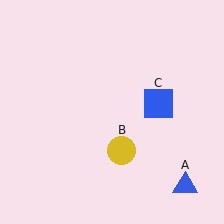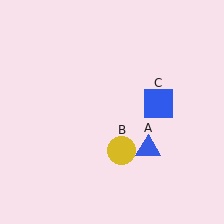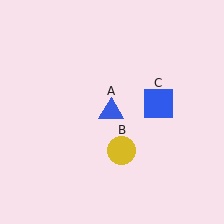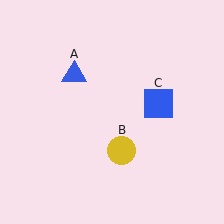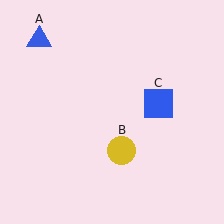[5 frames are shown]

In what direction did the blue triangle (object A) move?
The blue triangle (object A) moved up and to the left.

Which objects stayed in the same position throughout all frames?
Yellow circle (object B) and blue square (object C) remained stationary.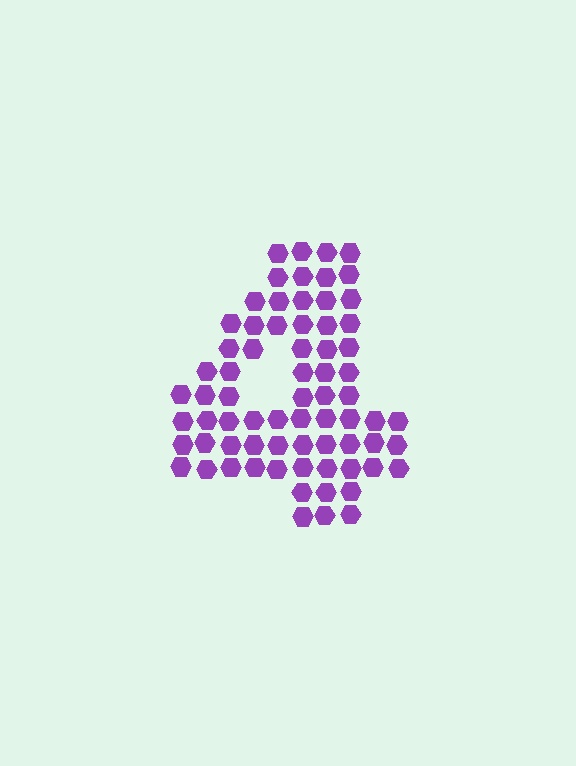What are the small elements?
The small elements are hexagons.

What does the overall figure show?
The overall figure shows the digit 4.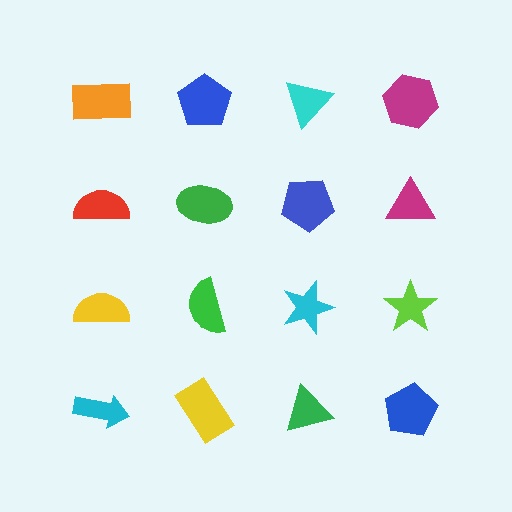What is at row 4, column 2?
A yellow rectangle.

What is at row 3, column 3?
A cyan star.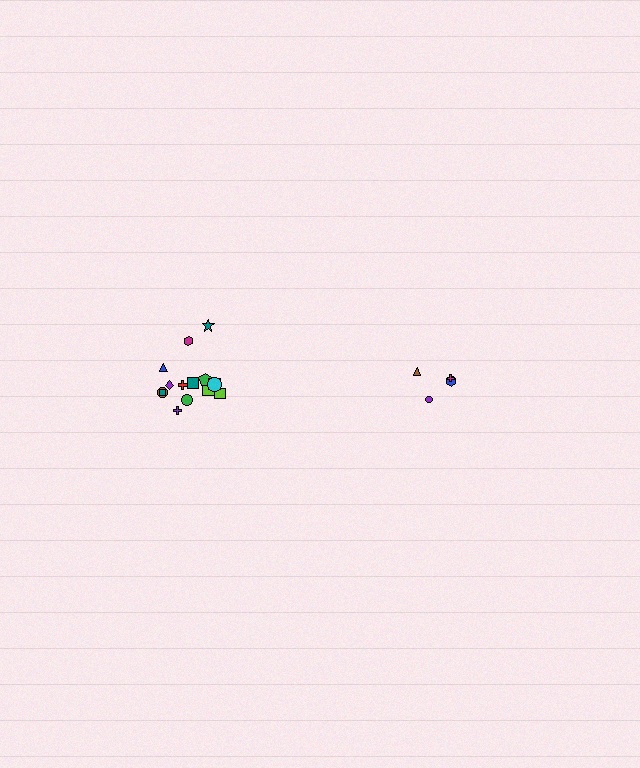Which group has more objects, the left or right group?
The left group.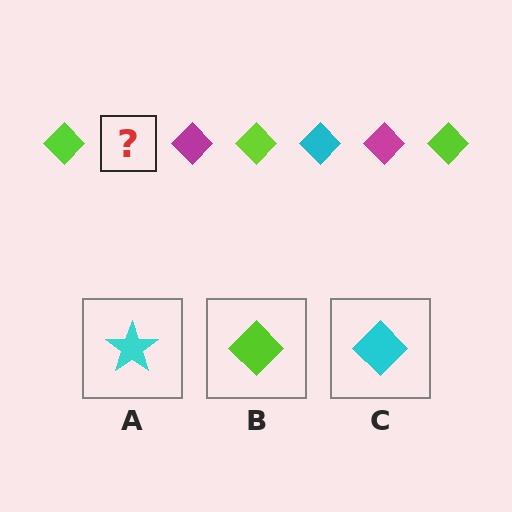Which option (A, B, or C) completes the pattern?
C.